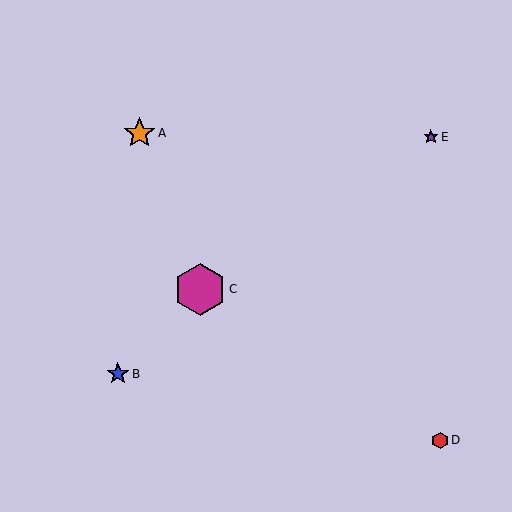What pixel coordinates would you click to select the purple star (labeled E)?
Click at (431, 137) to select the purple star E.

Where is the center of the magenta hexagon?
The center of the magenta hexagon is at (200, 289).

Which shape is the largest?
The magenta hexagon (labeled C) is the largest.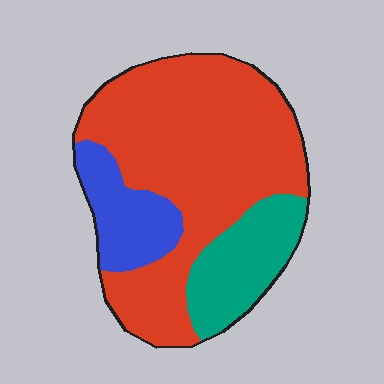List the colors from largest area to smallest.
From largest to smallest: red, teal, blue.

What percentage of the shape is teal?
Teal takes up about one fifth (1/5) of the shape.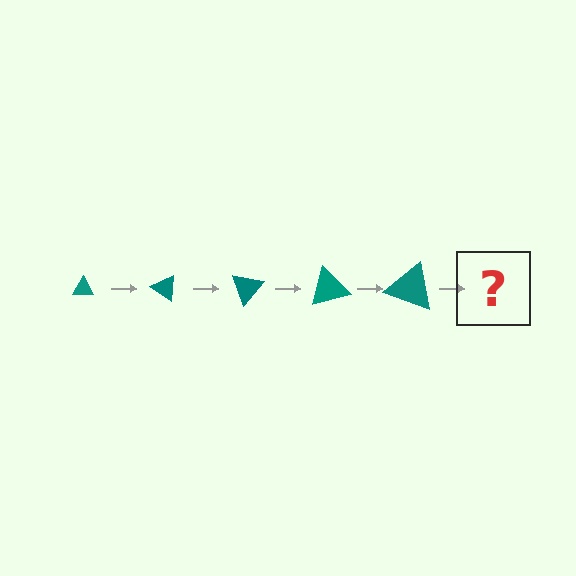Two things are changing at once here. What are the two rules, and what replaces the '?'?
The two rules are that the triangle grows larger each step and it rotates 35 degrees each step. The '?' should be a triangle, larger than the previous one and rotated 175 degrees from the start.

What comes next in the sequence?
The next element should be a triangle, larger than the previous one and rotated 175 degrees from the start.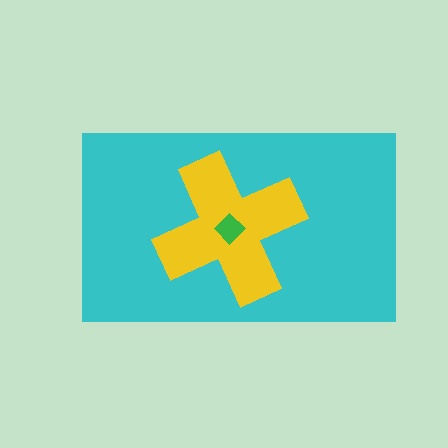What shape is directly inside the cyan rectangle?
The yellow cross.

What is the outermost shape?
The cyan rectangle.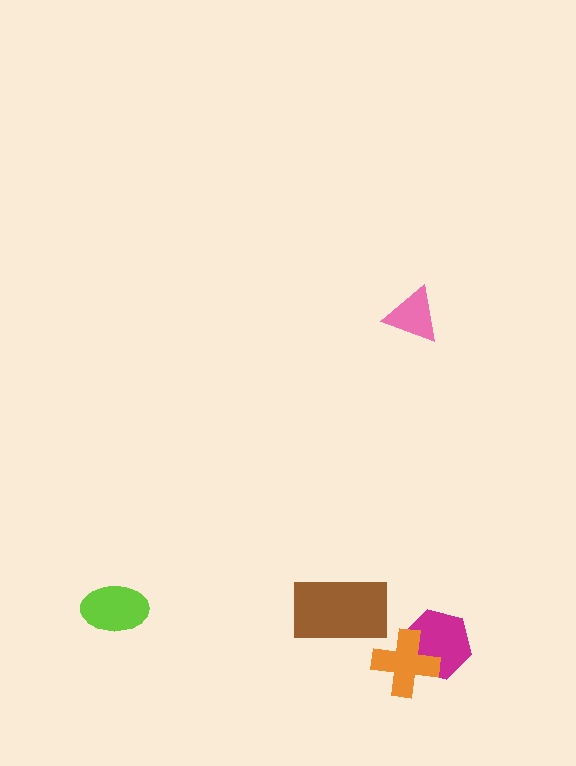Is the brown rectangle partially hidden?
No, no other shape covers it.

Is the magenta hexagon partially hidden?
Yes, it is partially covered by another shape.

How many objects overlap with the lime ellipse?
0 objects overlap with the lime ellipse.